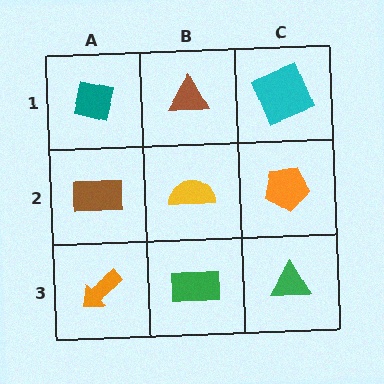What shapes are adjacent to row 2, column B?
A brown triangle (row 1, column B), a green rectangle (row 3, column B), a brown rectangle (row 2, column A), an orange pentagon (row 2, column C).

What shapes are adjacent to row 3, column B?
A yellow semicircle (row 2, column B), an orange arrow (row 3, column A), a green triangle (row 3, column C).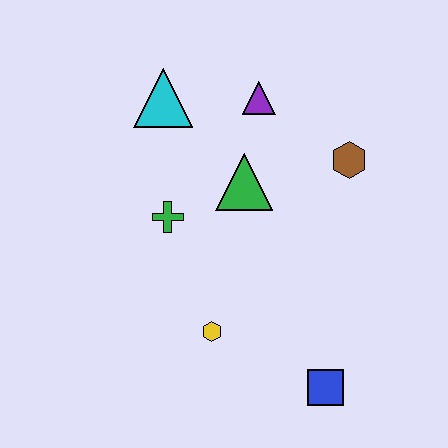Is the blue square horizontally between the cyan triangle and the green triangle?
No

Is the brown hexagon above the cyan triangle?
No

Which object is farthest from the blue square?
The cyan triangle is farthest from the blue square.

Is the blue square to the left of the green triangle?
No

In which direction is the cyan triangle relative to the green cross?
The cyan triangle is above the green cross.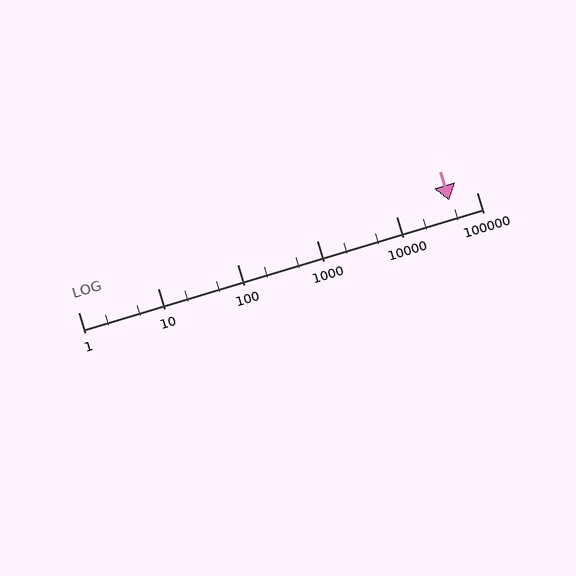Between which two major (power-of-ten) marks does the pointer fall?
The pointer is between 10000 and 100000.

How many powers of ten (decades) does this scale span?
The scale spans 5 decades, from 1 to 100000.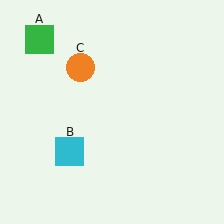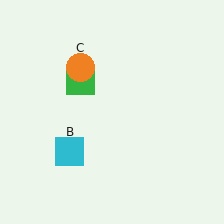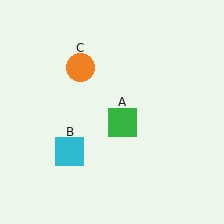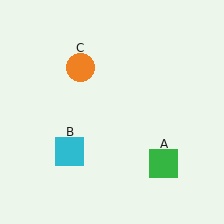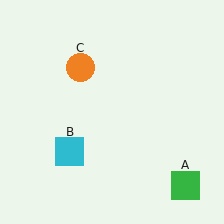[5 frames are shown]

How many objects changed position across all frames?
1 object changed position: green square (object A).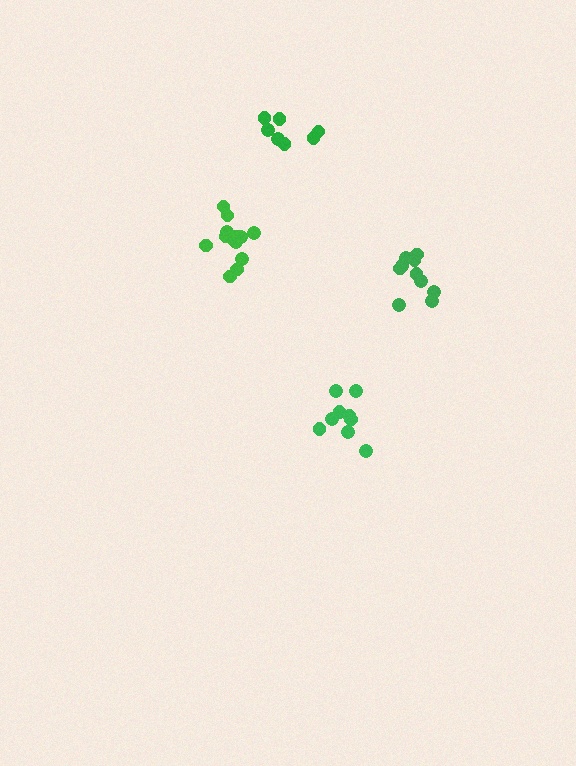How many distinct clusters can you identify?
There are 4 distinct clusters.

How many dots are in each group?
Group 1: 7 dots, Group 2: 13 dots, Group 3: 11 dots, Group 4: 9 dots (40 total).